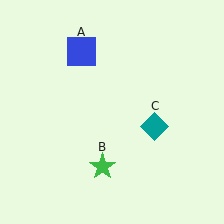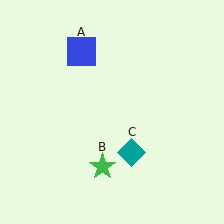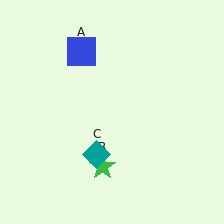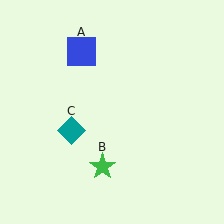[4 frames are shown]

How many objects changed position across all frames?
1 object changed position: teal diamond (object C).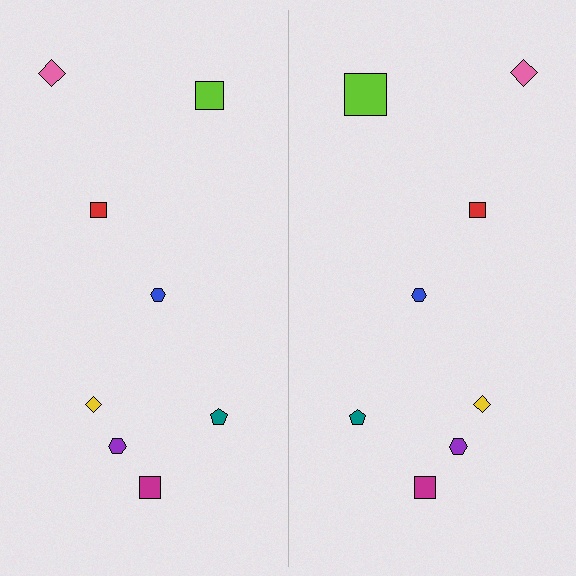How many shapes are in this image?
There are 16 shapes in this image.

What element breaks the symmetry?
The lime square on the right side has a different size than its mirror counterpart.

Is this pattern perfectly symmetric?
No, the pattern is not perfectly symmetric. The lime square on the right side has a different size than its mirror counterpart.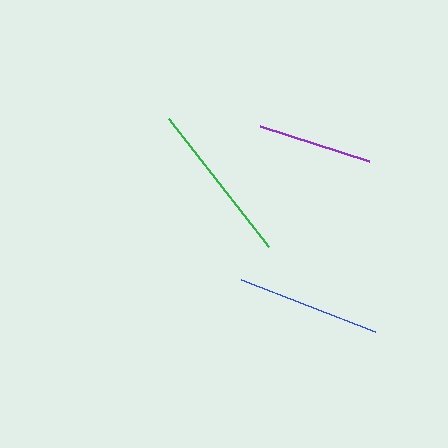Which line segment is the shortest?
The purple line is the shortest at approximately 115 pixels.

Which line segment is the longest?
The green line is the longest at approximately 163 pixels.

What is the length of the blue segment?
The blue segment is approximately 144 pixels long.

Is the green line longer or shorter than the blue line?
The green line is longer than the blue line.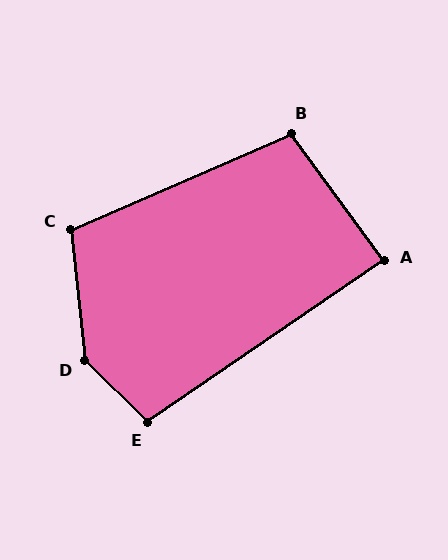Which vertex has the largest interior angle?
D, at approximately 140 degrees.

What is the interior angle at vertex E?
Approximately 102 degrees (obtuse).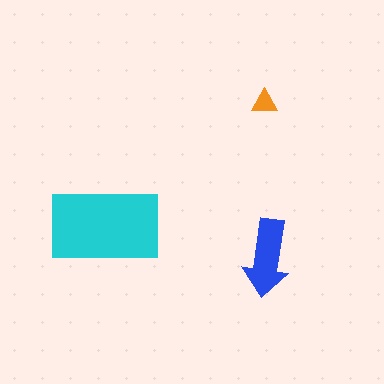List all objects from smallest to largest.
The orange triangle, the blue arrow, the cyan rectangle.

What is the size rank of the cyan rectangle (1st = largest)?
1st.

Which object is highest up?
The orange triangle is topmost.